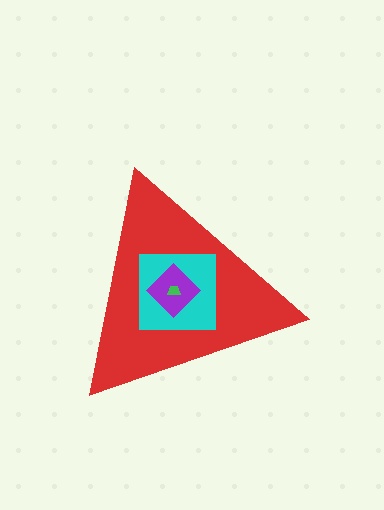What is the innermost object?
The green trapezoid.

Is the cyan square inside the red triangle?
Yes.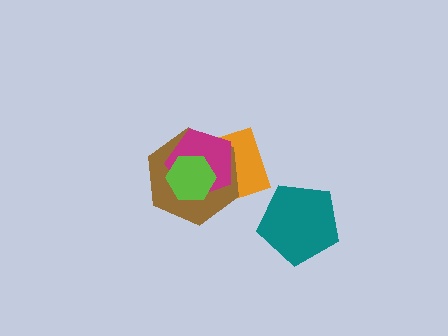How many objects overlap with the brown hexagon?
3 objects overlap with the brown hexagon.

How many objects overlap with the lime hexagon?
3 objects overlap with the lime hexagon.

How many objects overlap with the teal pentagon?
0 objects overlap with the teal pentagon.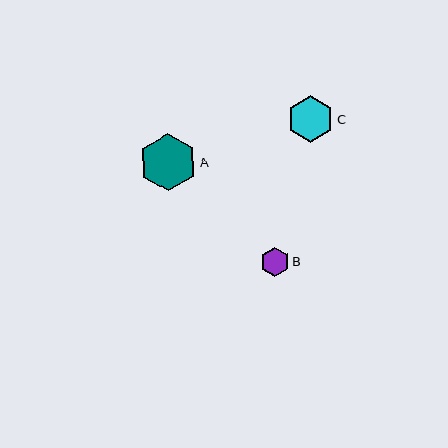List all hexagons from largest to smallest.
From largest to smallest: A, C, B.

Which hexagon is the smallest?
Hexagon B is the smallest with a size of approximately 29 pixels.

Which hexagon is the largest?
Hexagon A is the largest with a size of approximately 58 pixels.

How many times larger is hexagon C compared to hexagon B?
Hexagon C is approximately 1.6 times the size of hexagon B.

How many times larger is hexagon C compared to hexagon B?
Hexagon C is approximately 1.6 times the size of hexagon B.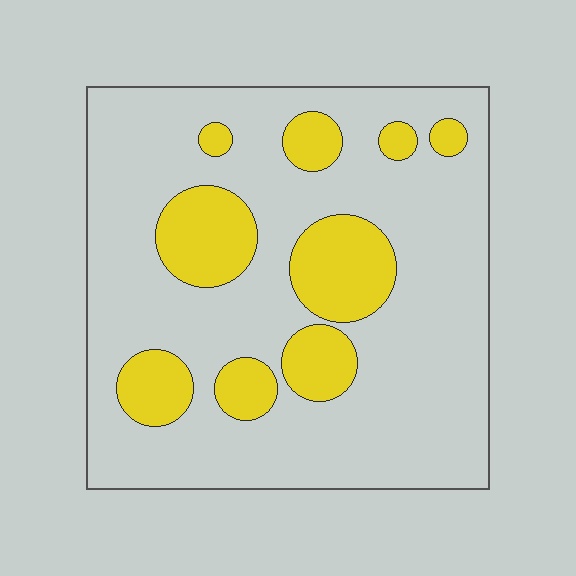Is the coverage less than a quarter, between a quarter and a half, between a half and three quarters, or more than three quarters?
Less than a quarter.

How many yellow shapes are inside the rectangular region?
9.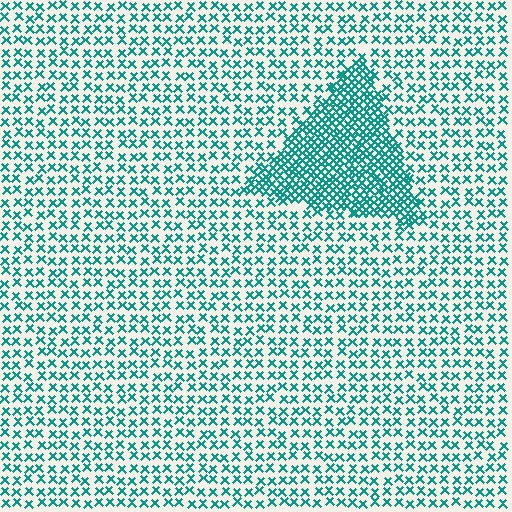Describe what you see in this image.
The image contains small teal elements arranged at two different densities. A triangle-shaped region is visible where the elements are more densely packed than the surrounding area.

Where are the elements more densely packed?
The elements are more densely packed inside the triangle boundary.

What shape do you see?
I see a triangle.